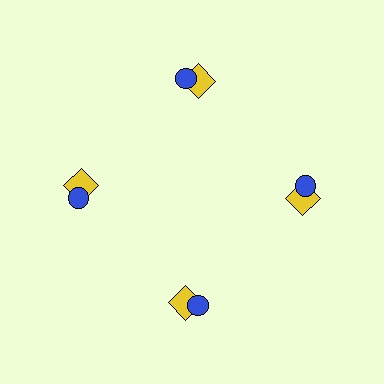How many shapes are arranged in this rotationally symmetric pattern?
There are 8 shapes, arranged in 4 groups of 2.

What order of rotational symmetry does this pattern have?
This pattern has 4-fold rotational symmetry.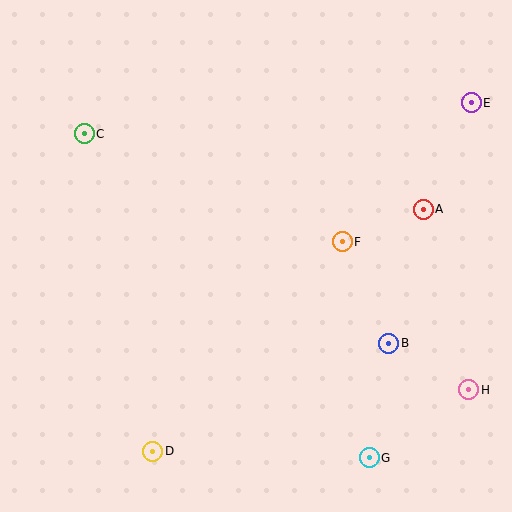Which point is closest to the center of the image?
Point F at (342, 242) is closest to the center.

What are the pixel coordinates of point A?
Point A is at (423, 209).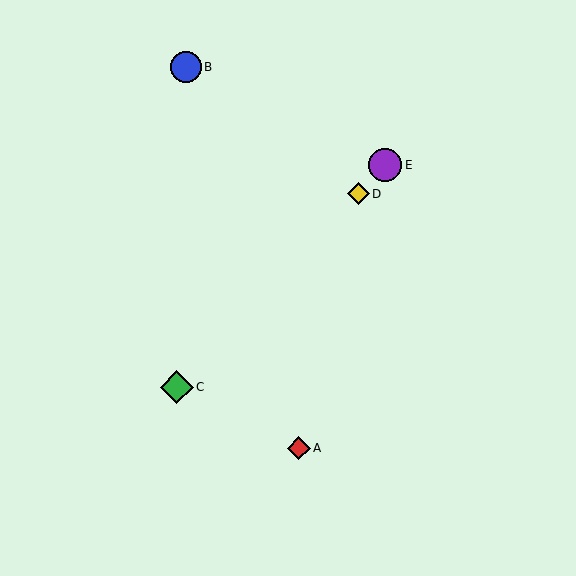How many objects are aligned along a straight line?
3 objects (C, D, E) are aligned along a straight line.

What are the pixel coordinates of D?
Object D is at (358, 194).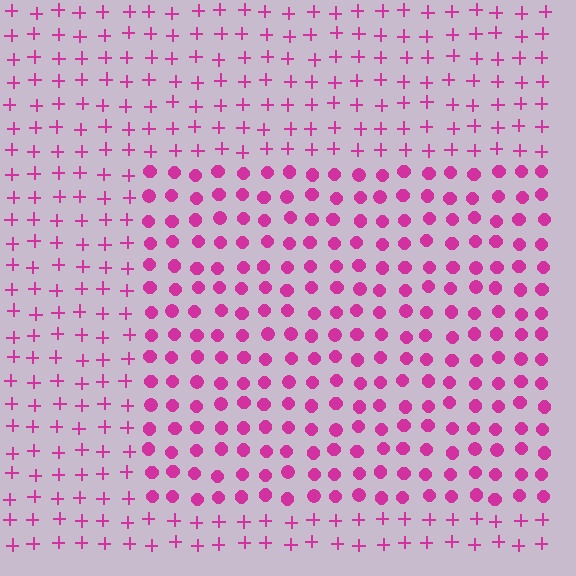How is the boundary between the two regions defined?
The boundary is defined by a change in element shape: circles inside vs. plus signs outside. All elements share the same color and spacing.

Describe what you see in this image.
The image is filled with small magenta elements arranged in a uniform grid. A rectangle-shaped region contains circles, while the surrounding area contains plus signs. The boundary is defined purely by the change in element shape.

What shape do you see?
I see a rectangle.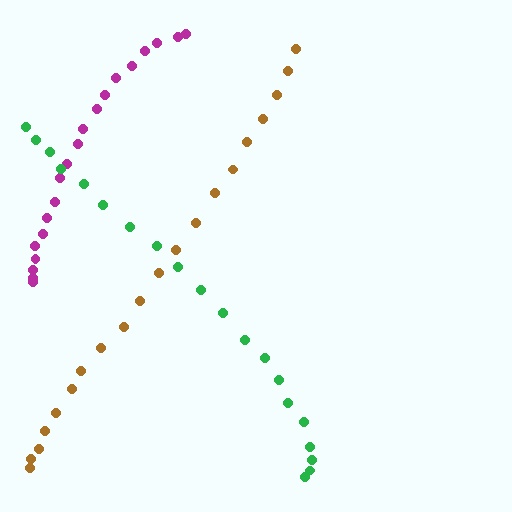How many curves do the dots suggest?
There are 3 distinct paths.